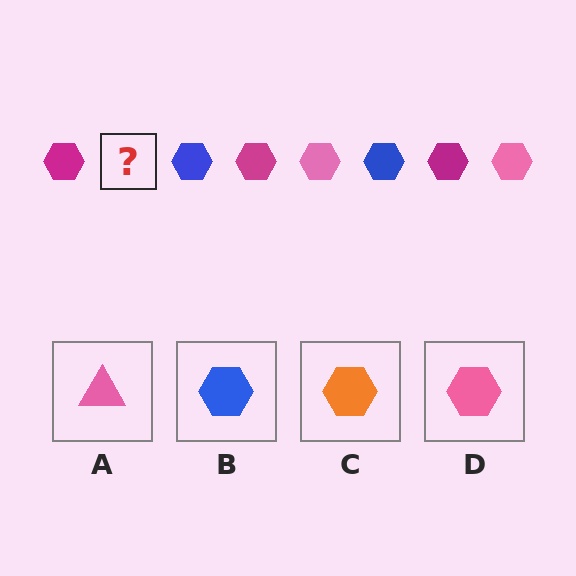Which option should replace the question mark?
Option D.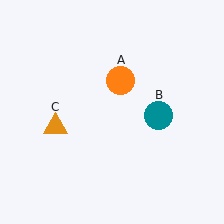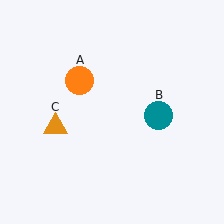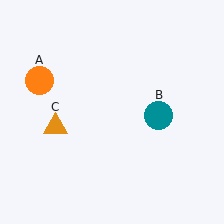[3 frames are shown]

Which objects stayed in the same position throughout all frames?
Teal circle (object B) and orange triangle (object C) remained stationary.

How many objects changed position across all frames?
1 object changed position: orange circle (object A).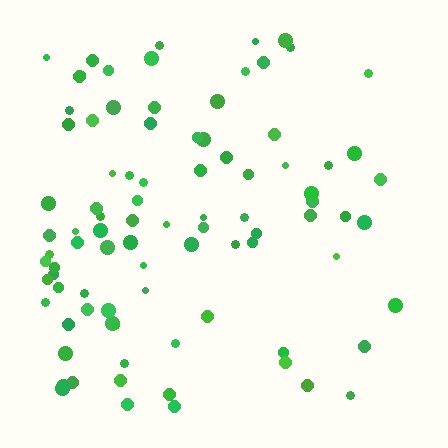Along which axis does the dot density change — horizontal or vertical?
Horizontal.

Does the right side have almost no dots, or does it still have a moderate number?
Still a moderate number, just noticeably fewer than the left.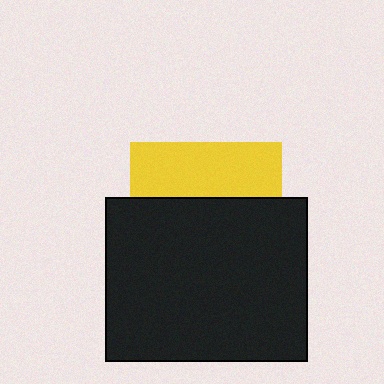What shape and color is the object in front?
The object in front is a black rectangle.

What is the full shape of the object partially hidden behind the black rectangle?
The partially hidden object is a yellow square.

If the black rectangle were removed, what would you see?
You would see the complete yellow square.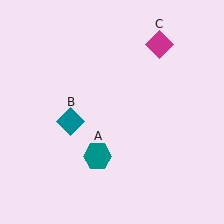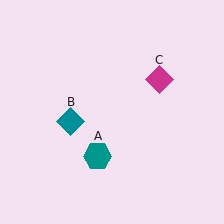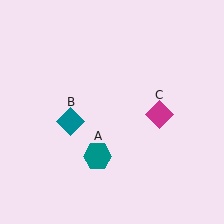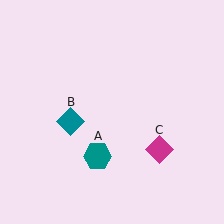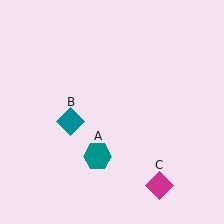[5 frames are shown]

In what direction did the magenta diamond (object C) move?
The magenta diamond (object C) moved down.